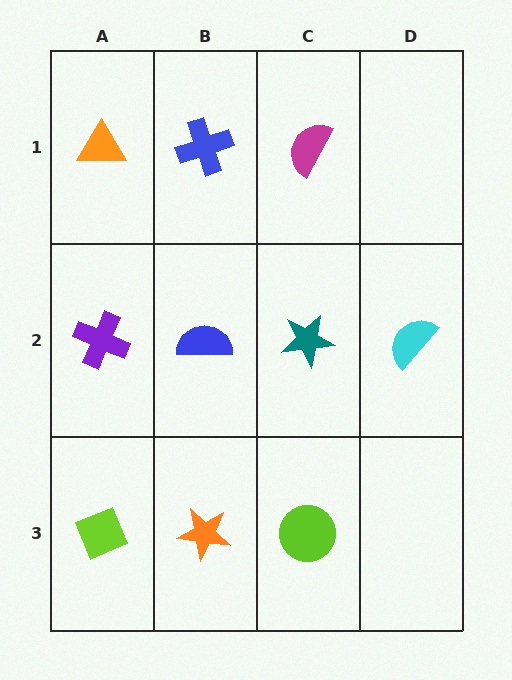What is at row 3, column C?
A lime circle.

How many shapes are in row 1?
3 shapes.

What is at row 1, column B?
A blue cross.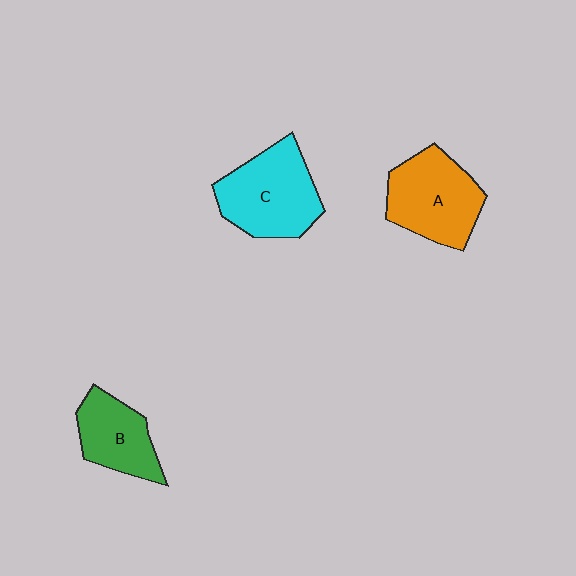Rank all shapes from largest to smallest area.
From largest to smallest: C (cyan), A (orange), B (green).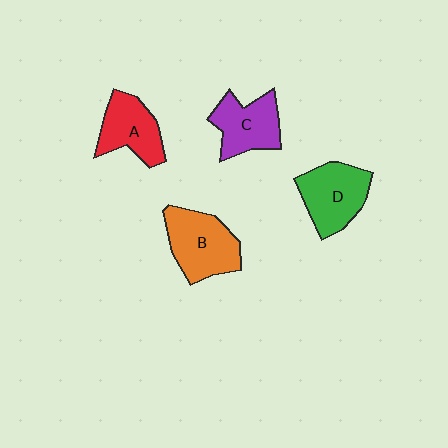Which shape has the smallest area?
Shape A (red).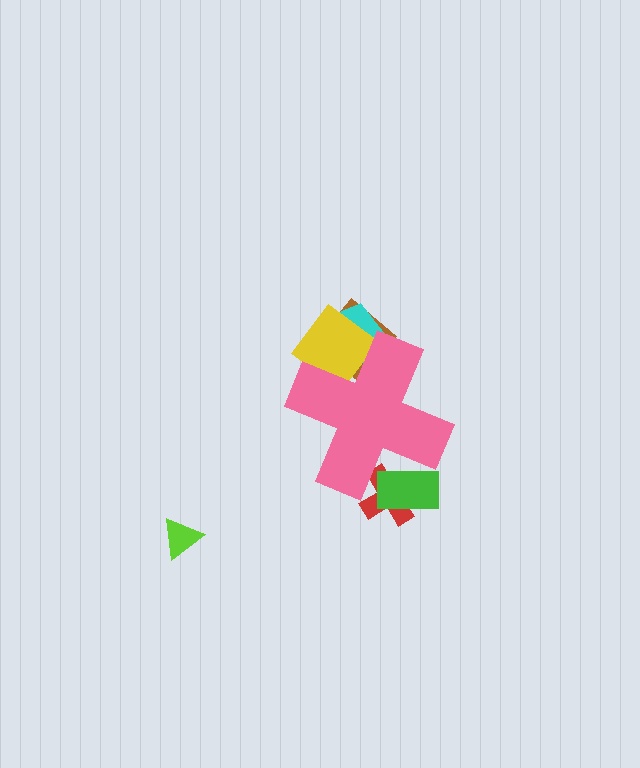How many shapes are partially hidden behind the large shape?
5 shapes are partially hidden.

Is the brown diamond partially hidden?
Yes, the brown diamond is partially hidden behind the pink cross.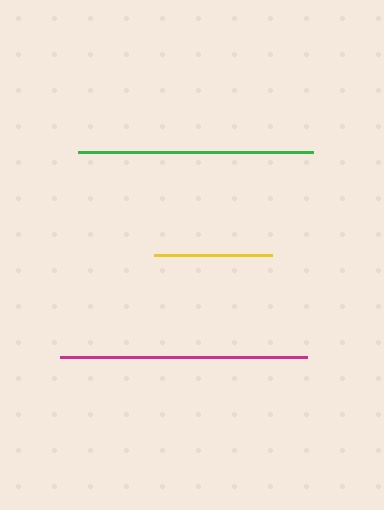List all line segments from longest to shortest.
From longest to shortest: magenta, green, yellow.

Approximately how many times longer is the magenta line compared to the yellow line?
The magenta line is approximately 2.1 times the length of the yellow line.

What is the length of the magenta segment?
The magenta segment is approximately 247 pixels long.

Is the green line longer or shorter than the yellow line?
The green line is longer than the yellow line.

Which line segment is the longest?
The magenta line is the longest at approximately 247 pixels.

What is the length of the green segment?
The green segment is approximately 235 pixels long.